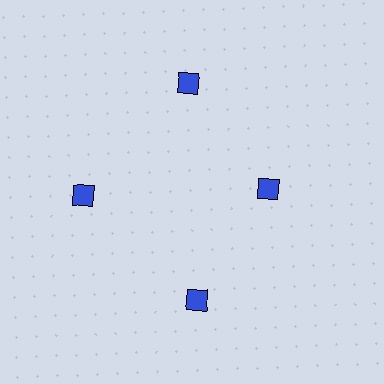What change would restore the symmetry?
The symmetry would be restored by moving it outward, back onto the ring so that all 4 diamonds sit at equal angles and equal distance from the center.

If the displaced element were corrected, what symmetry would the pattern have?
It would have 4-fold rotational symmetry — the pattern would map onto itself every 90 degrees.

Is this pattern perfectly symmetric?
No. The 4 blue diamonds are arranged in a ring, but one element near the 3 o'clock position is pulled inward toward the center, breaking the 4-fold rotational symmetry.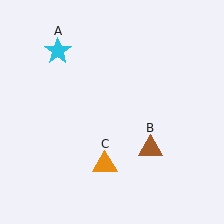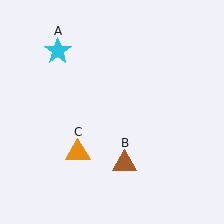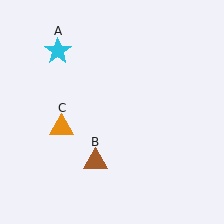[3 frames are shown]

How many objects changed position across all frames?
2 objects changed position: brown triangle (object B), orange triangle (object C).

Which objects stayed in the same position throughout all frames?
Cyan star (object A) remained stationary.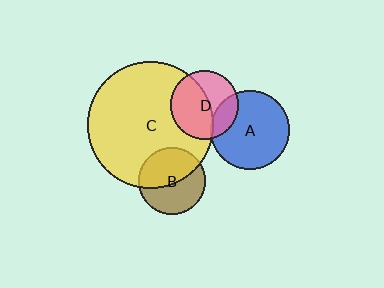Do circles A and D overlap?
Yes.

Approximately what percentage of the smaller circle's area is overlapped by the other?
Approximately 20%.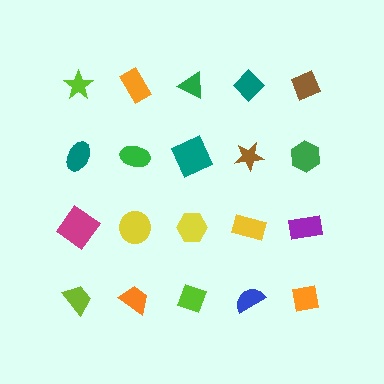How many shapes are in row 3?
5 shapes.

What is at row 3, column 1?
A magenta diamond.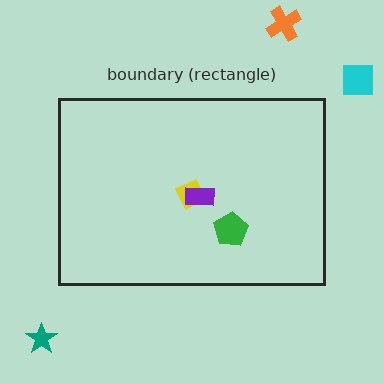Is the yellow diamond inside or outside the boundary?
Inside.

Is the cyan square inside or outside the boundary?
Outside.